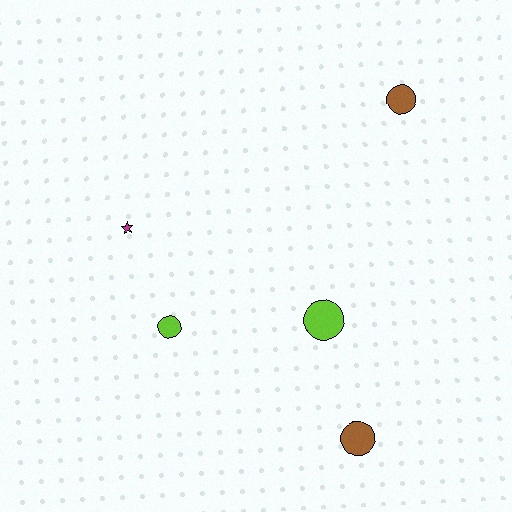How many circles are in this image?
There are 4 circles.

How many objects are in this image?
There are 5 objects.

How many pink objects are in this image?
There are no pink objects.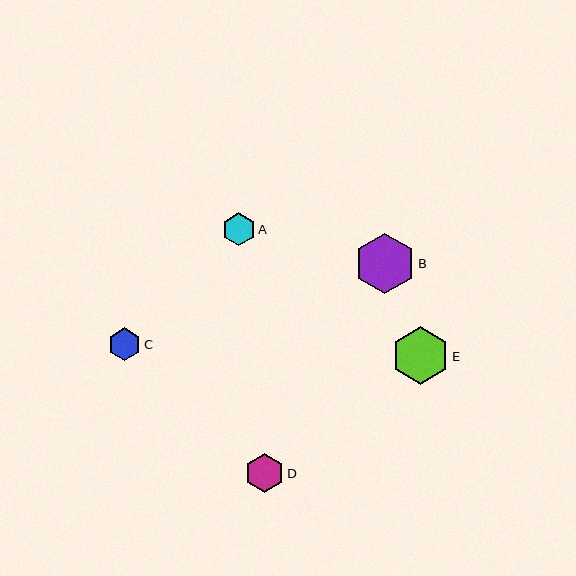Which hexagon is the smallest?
Hexagon A is the smallest with a size of approximately 33 pixels.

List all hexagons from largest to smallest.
From largest to smallest: B, E, D, C, A.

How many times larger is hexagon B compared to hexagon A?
Hexagon B is approximately 1.8 times the size of hexagon A.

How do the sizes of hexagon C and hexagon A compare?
Hexagon C and hexagon A are approximately the same size.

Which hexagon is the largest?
Hexagon B is the largest with a size of approximately 61 pixels.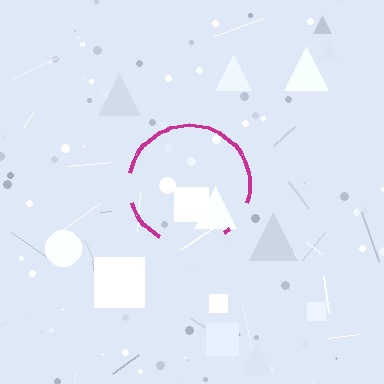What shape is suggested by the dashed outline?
The dashed outline suggests a circle.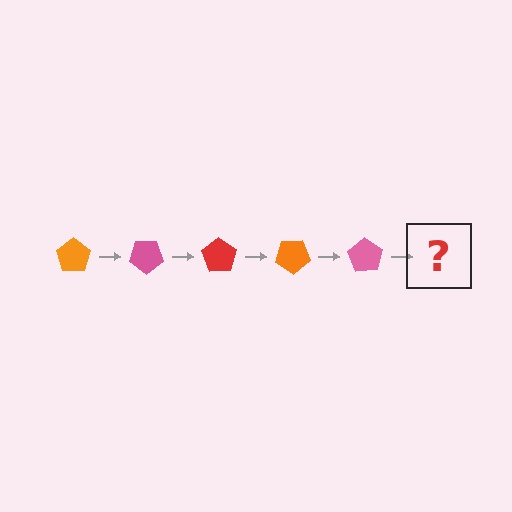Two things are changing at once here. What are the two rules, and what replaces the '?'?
The two rules are that it rotates 35 degrees each step and the color cycles through orange, pink, and red. The '?' should be a red pentagon, rotated 175 degrees from the start.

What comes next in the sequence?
The next element should be a red pentagon, rotated 175 degrees from the start.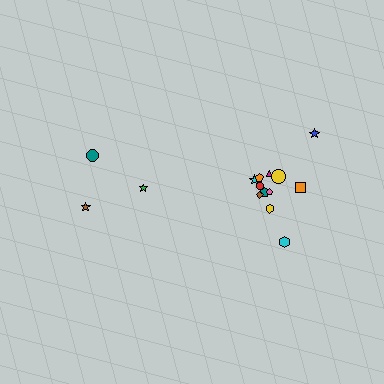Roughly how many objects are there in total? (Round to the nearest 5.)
Roughly 15 objects in total.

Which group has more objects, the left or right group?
The right group.